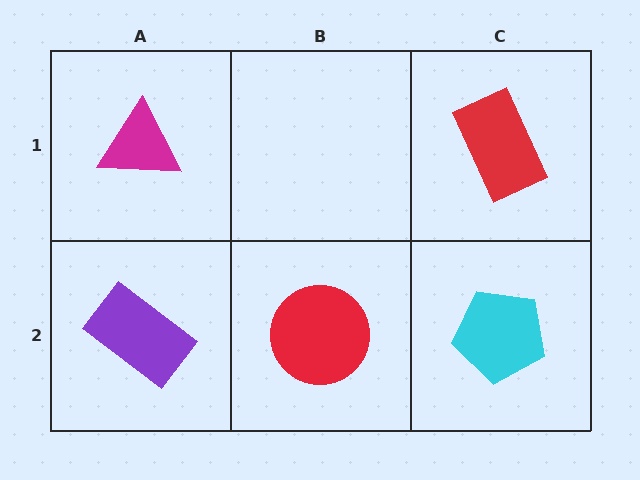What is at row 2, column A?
A purple rectangle.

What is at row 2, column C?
A cyan pentagon.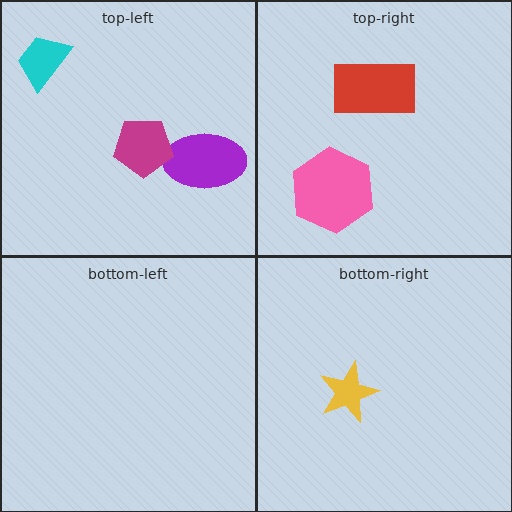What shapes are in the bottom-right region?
The yellow star.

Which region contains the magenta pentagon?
The top-left region.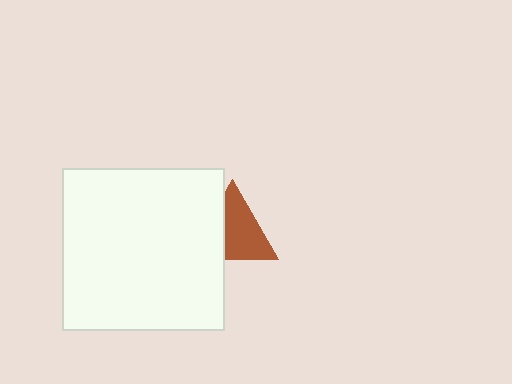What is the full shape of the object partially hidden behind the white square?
The partially hidden object is a brown triangle.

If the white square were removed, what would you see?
You would see the complete brown triangle.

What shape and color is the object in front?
The object in front is a white square.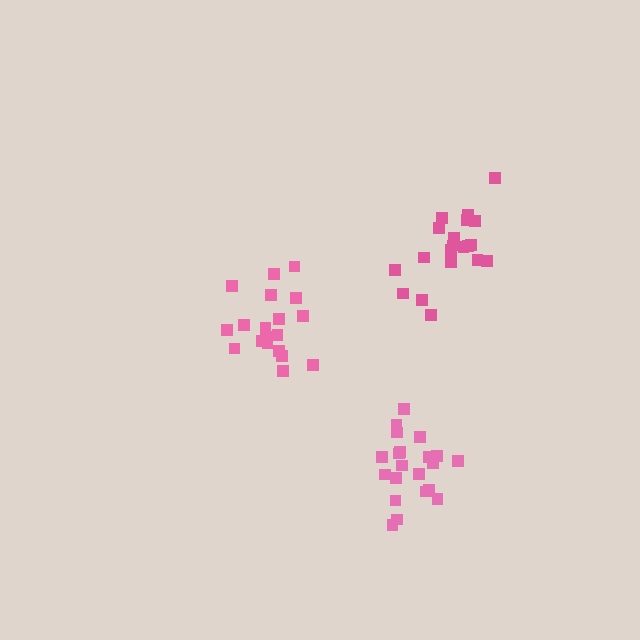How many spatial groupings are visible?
There are 3 spatial groupings.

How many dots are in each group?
Group 1: 19 dots, Group 2: 21 dots, Group 3: 21 dots (61 total).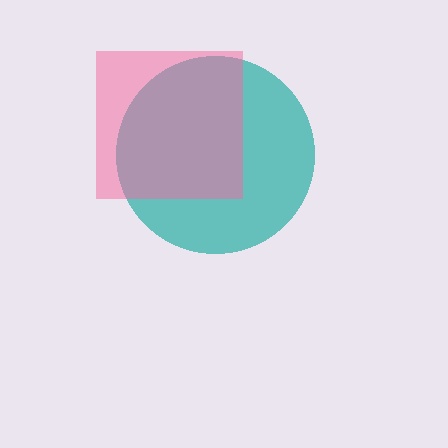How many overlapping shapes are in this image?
There are 2 overlapping shapes in the image.